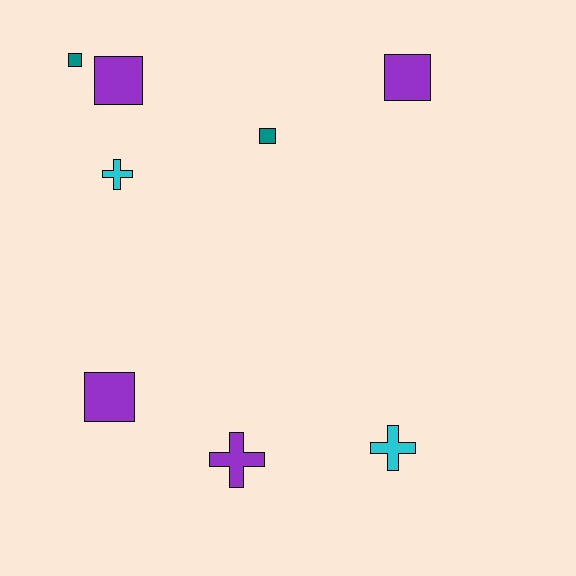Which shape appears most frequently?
Square, with 5 objects.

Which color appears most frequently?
Purple, with 4 objects.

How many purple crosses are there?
There is 1 purple cross.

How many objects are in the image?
There are 8 objects.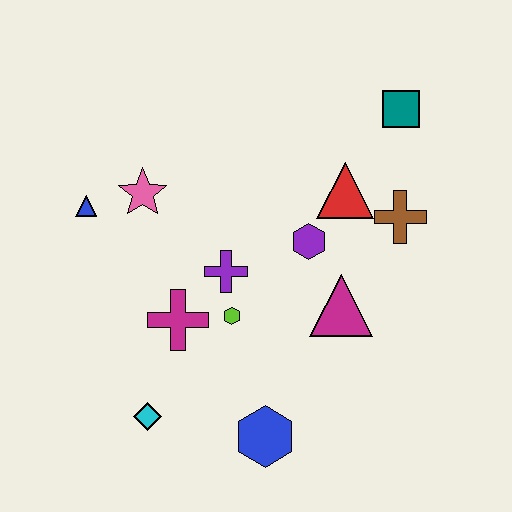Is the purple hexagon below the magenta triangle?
No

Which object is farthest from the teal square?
The cyan diamond is farthest from the teal square.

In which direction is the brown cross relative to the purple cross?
The brown cross is to the right of the purple cross.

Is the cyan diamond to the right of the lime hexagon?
No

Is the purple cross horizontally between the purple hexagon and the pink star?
Yes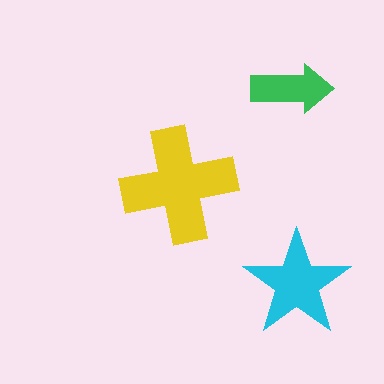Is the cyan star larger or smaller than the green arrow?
Larger.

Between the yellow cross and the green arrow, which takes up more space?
The yellow cross.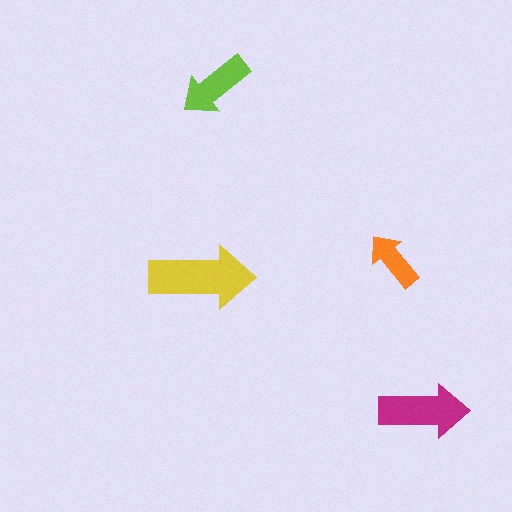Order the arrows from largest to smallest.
the yellow one, the magenta one, the lime one, the orange one.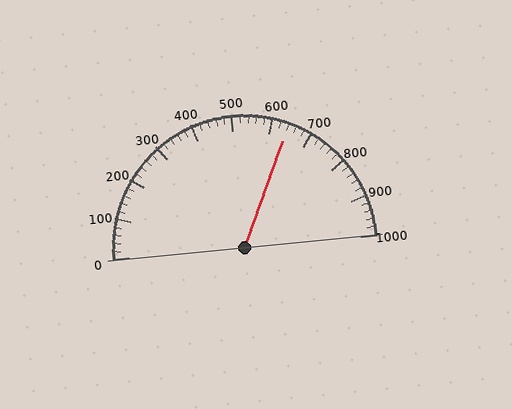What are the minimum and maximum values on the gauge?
The gauge ranges from 0 to 1000.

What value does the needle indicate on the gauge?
The needle indicates approximately 640.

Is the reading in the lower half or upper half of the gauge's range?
The reading is in the upper half of the range (0 to 1000).